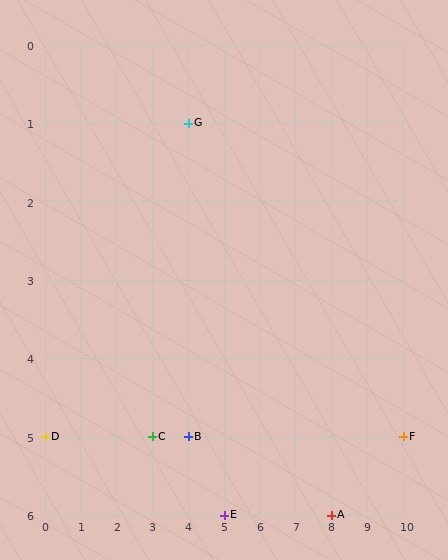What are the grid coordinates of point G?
Point G is at grid coordinates (4, 1).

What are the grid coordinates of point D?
Point D is at grid coordinates (0, 5).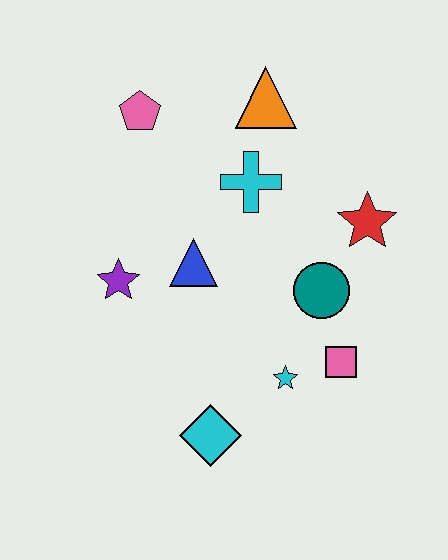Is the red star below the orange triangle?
Yes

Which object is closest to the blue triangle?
The purple star is closest to the blue triangle.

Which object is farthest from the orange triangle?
The cyan diamond is farthest from the orange triangle.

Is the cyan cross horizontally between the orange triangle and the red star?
No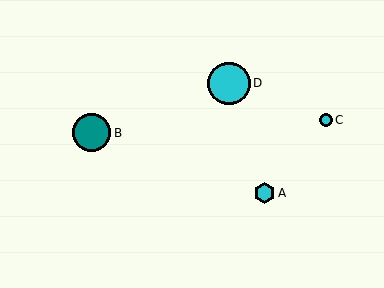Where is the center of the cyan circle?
The center of the cyan circle is at (326, 120).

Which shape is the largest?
The cyan circle (labeled D) is the largest.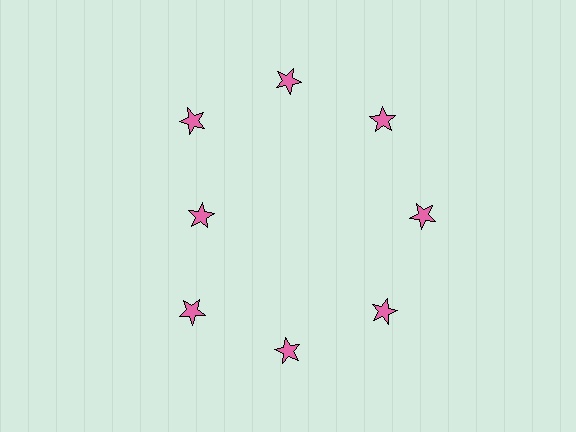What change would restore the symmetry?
The symmetry would be restored by moving it outward, back onto the ring so that all 8 stars sit at equal angles and equal distance from the center.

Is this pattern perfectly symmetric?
No. The 8 pink stars are arranged in a ring, but one element near the 9 o'clock position is pulled inward toward the center, breaking the 8-fold rotational symmetry.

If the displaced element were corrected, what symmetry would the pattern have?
It would have 8-fold rotational symmetry — the pattern would map onto itself every 45 degrees.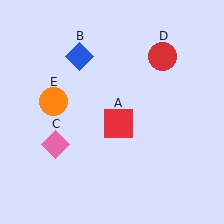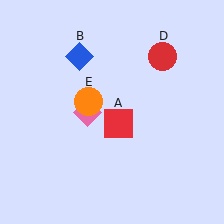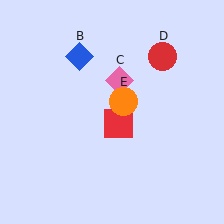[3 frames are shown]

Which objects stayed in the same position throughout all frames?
Red square (object A) and blue diamond (object B) and red circle (object D) remained stationary.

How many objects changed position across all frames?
2 objects changed position: pink diamond (object C), orange circle (object E).